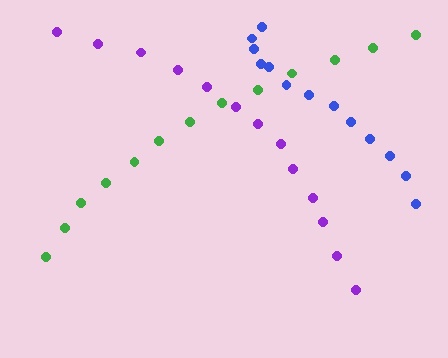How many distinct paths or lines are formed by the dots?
There are 3 distinct paths.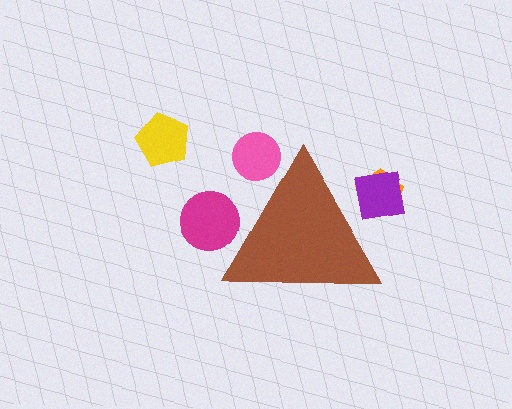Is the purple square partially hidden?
Yes, the purple square is partially hidden behind the brown triangle.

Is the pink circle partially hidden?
Yes, the pink circle is partially hidden behind the brown triangle.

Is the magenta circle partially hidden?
Yes, the magenta circle is partially hidden behind the brown triangle.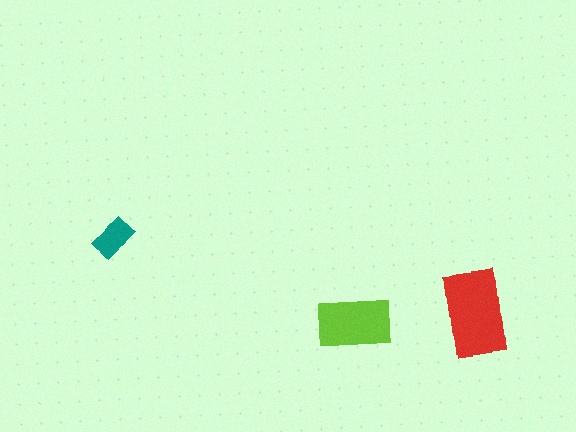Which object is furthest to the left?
The teal rectangle is leftmost.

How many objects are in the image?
There are 3 objects in the image.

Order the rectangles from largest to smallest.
the red one, the lime one, the teal one.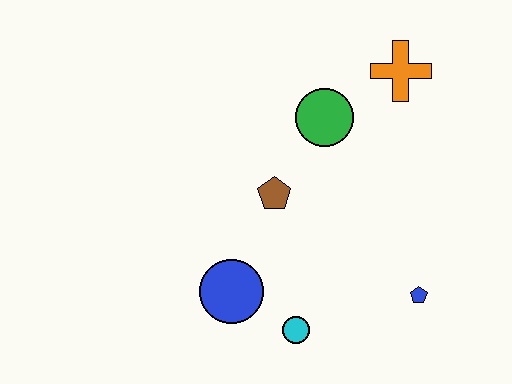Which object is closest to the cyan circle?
The blue circle is closest to the cyan circle.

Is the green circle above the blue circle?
Yes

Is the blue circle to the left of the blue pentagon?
Yes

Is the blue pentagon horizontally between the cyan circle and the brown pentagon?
No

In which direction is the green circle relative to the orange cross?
The green circle is to the left of the orange cross.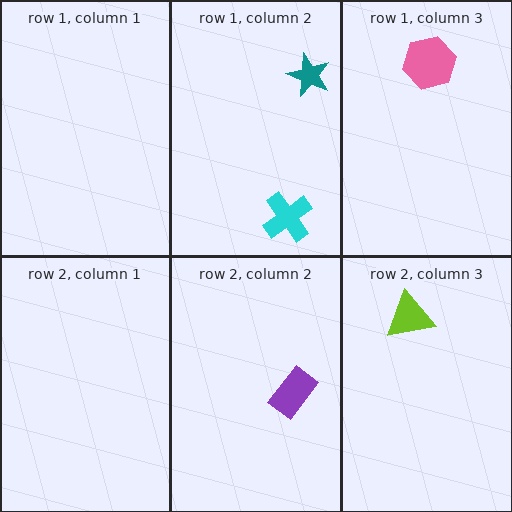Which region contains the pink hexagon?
The row 1, column 3 region.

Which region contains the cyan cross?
The row 1, column 2 region.